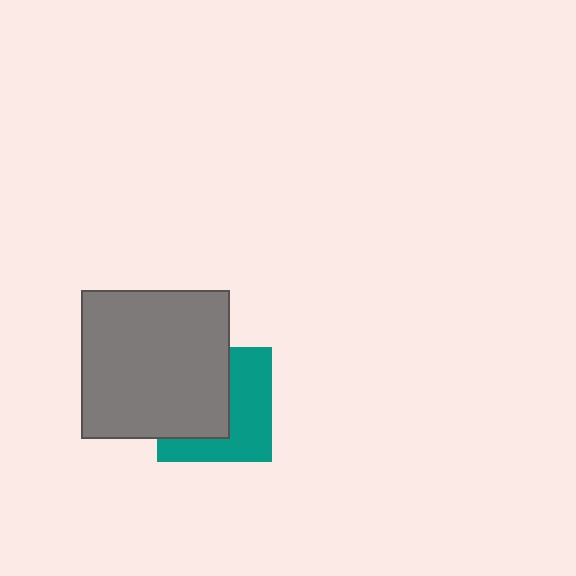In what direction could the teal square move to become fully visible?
The teal square could move right. That would shift it out from behind the gray square entirely.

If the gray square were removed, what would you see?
You would see the complete teal square.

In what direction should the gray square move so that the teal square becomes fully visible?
The gray square should move left. That is the shortest direction to clear the overlap and leave the teal square fully visible.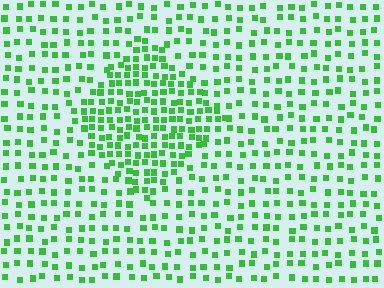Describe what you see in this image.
The image contains small green elements arranged at two different densities. A diamond-shaped region is visible where the elements are more densely packed than the surrounding area.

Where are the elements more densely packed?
The elements are more densely packed inside the diamond boundary.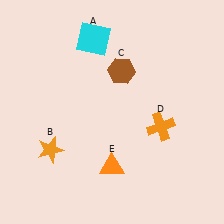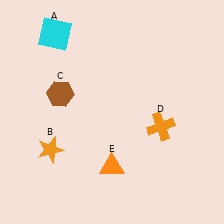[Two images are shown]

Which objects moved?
The objects that moved are: the cyan square (A), the brown hexagon (C).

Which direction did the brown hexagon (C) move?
The brown hexagon (C) moved left.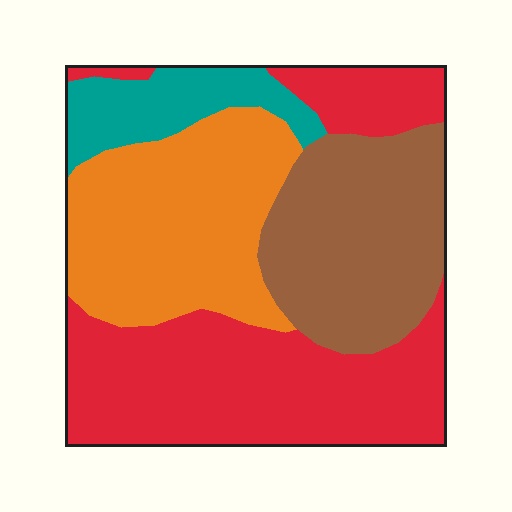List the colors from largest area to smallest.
From largest to smallest: red, orange, brown, teal.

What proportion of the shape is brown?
Brown covers 24% of the shape.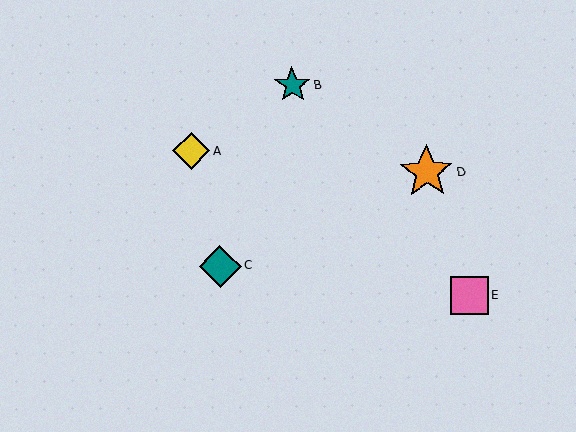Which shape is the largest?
The orange star (labeled D) is the largest.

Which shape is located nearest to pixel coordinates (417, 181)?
The orange star (labeled D) at (427, 172) is nearest to that location.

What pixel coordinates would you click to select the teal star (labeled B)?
Click at (293, 85) to select the teal star B.